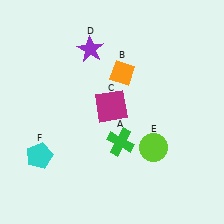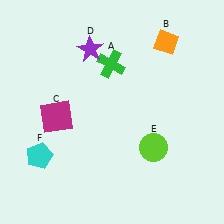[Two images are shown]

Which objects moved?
The objects that moved are: the green cross (A), the orange diamond (B), the magenta square (C).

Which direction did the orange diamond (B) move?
The orange diamond (B) moved right.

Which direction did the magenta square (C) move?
The magenta square (C) moved left.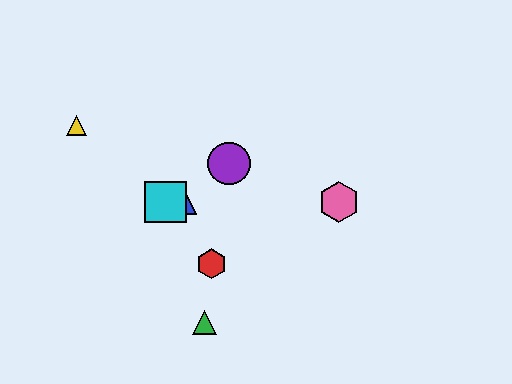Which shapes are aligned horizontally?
The blue triangle, the orange hexagon, the cyan square, the pink hexagon are aligned horizontally.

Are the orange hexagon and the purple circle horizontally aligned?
No, the orange hexagon is at y≈202 and the purple circle is at y≈164.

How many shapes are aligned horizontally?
4 shapes (the blue triangle, the orange hexagon, the cyan square, the pink hexagon) are aligned horizontally.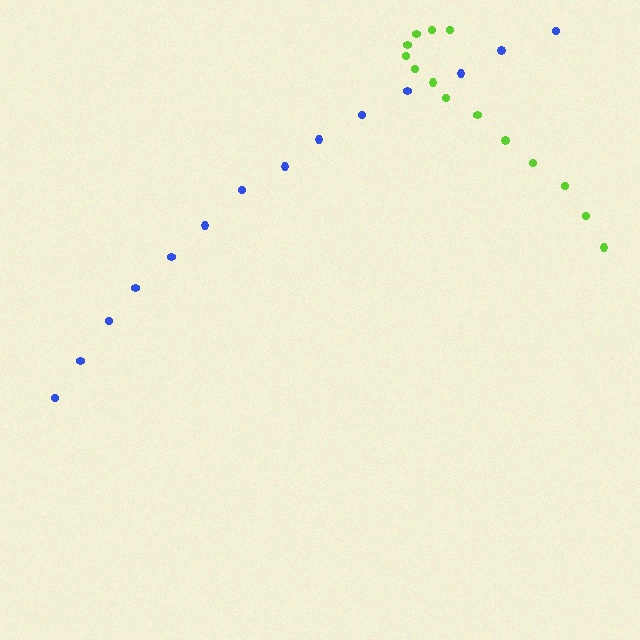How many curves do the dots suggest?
There are 2 distinct paths.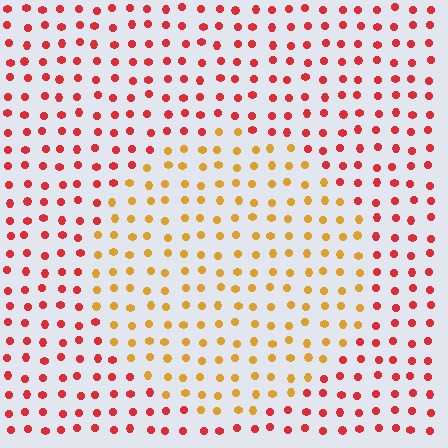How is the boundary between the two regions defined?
The boundary is defined purely by a slight shift in hue (about 43 degrees). Spacing, size, and orientation are identical on both sides.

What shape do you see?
I see a circle.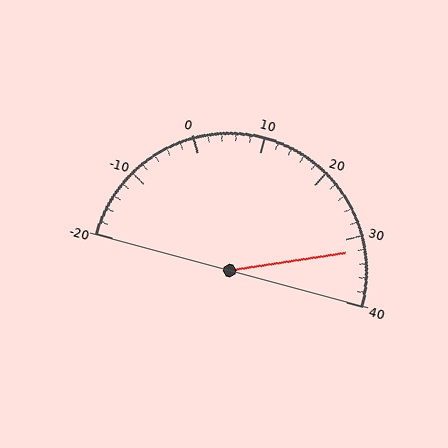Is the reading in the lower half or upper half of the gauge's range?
The reading is in the upper half of the range (-20 to 40).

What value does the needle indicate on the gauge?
The needle indicates approximately 32.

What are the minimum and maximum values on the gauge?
The gauge ranges from -20 to 40.